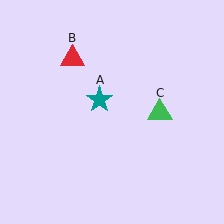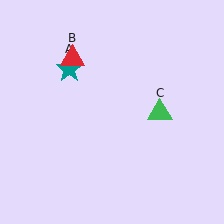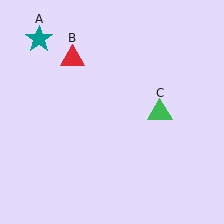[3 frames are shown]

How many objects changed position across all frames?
1 object changed position: teal star (object A).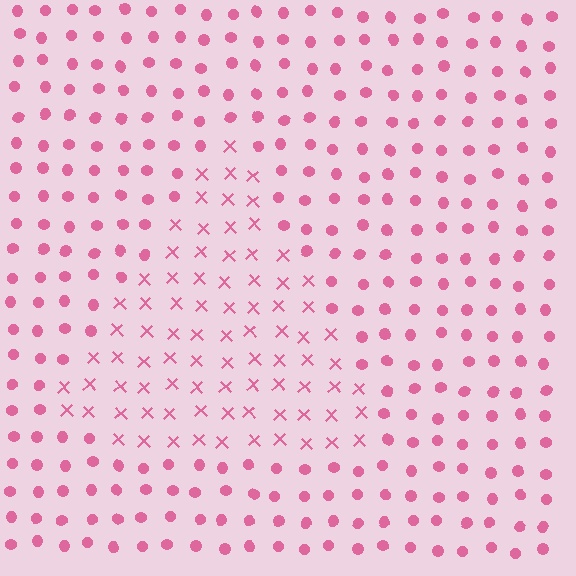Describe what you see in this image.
The image is filled with small pink elements arranged in a uniform grid. A triangle-shaped region contains X marks, while the surrounding area contains circles. The boundary is defined purely by the change in element shape.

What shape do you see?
I see a triangle.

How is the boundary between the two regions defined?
The boundary is defined by a change in element shape: X marks inside vs. circles outside. All elements share the same color and spacing.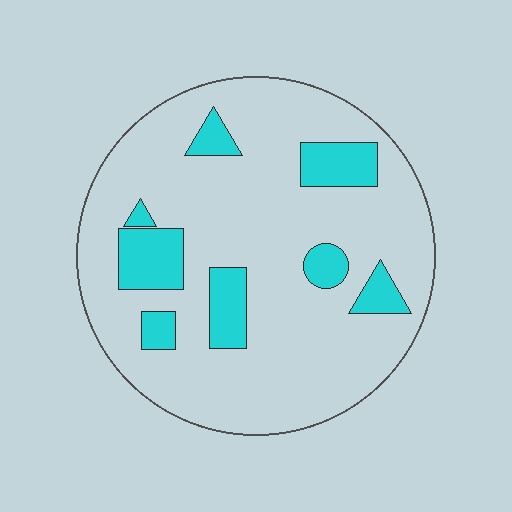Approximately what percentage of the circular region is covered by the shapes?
Approximately 15%.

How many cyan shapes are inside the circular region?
8.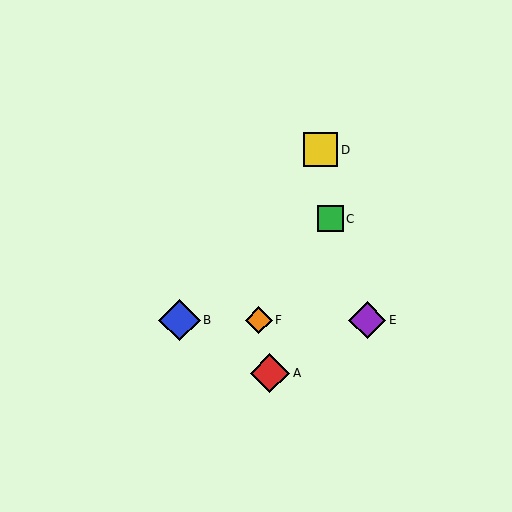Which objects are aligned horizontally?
Objects B, E, F are aligned horizontally.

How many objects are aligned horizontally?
3 objects (B, E, F) are aligned horizontally.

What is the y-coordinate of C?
Object C is at y≈219.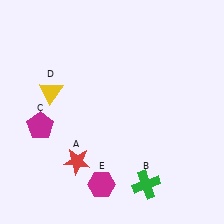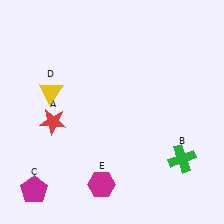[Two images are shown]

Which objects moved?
The objects that moved are: the red star (A), the green cross (B), the magenta pentagon (C).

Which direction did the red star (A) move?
The red star (A) moved up.